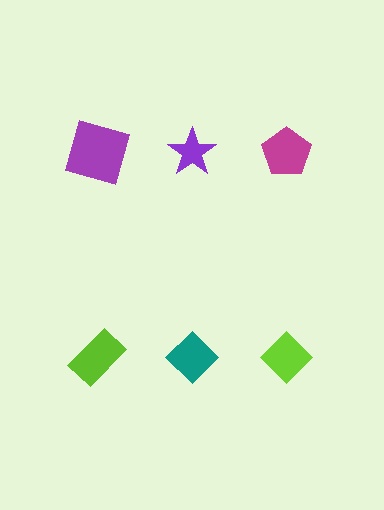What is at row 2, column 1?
A lime rectangle.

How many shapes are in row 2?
3 shapes.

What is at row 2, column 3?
A lime diamond.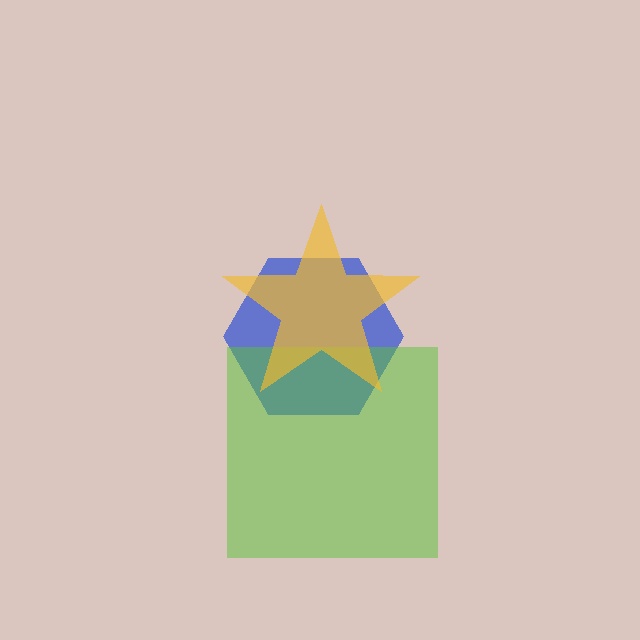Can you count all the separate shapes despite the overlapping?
Yes, there are 3 separate shapes.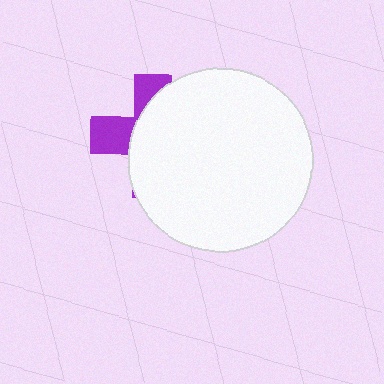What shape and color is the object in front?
The object in front is a white circle.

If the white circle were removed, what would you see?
You would see the complete purple cross.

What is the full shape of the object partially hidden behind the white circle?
The partially hidden object is a purple cross.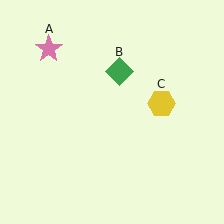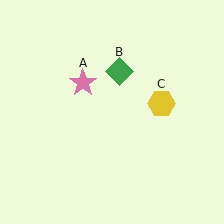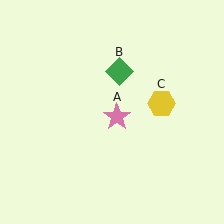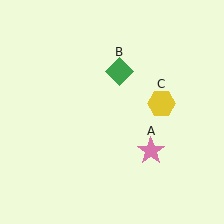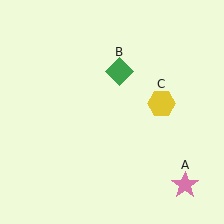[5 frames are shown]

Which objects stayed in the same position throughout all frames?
Green diamond (object B) and yellow hexagon (object C) remained stationary.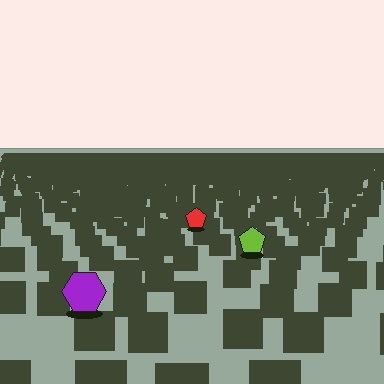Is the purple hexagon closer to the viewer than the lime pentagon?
Yes. The purple hexagon is closer — you can tell from the texture gradient: the ground texture is coarser near it.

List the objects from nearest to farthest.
From nearest to farthest: the purple hexagon, the lime pentagon, the red pentagon.